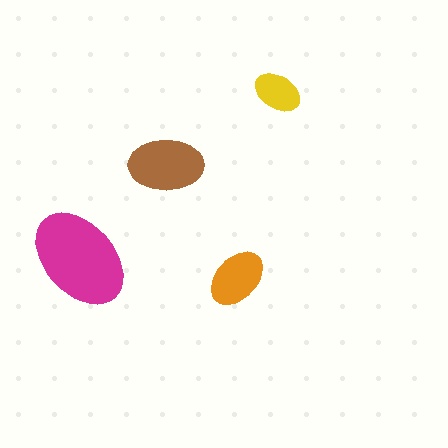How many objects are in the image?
There are 4 objects in the image.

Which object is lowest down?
The orange ellipse is bottommost.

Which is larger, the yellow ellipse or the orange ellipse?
The orange one.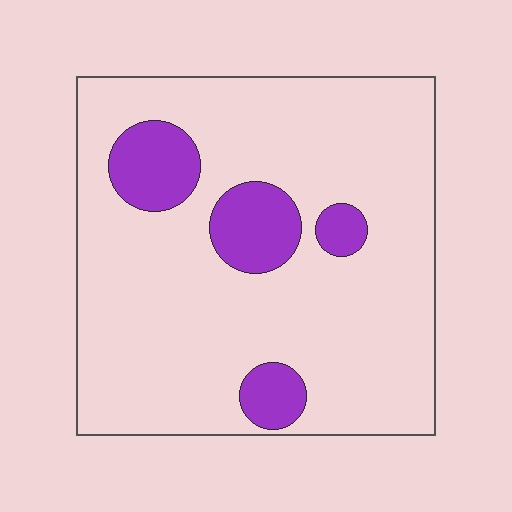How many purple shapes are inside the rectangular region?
4.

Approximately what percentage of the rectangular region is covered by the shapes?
Approximately 15%.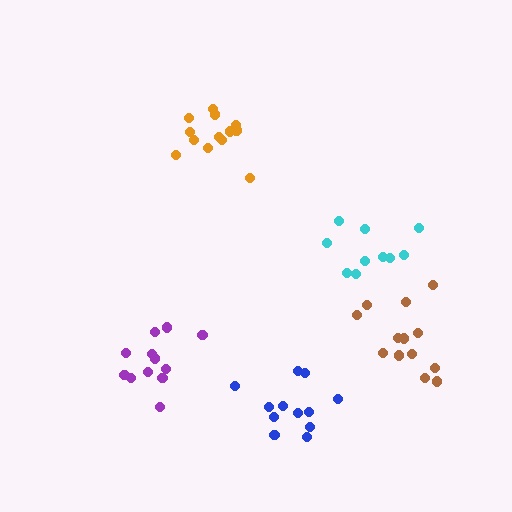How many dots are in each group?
Group 1: 13 dots, Group 2: 10 dots, Group 3: 13 dots, Group 4: 12 dots, Group 5: 12 dots (60 total).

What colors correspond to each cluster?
The clusters are colored: orange, cyan, brown, blue, purple.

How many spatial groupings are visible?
There are 5 spatial groupings.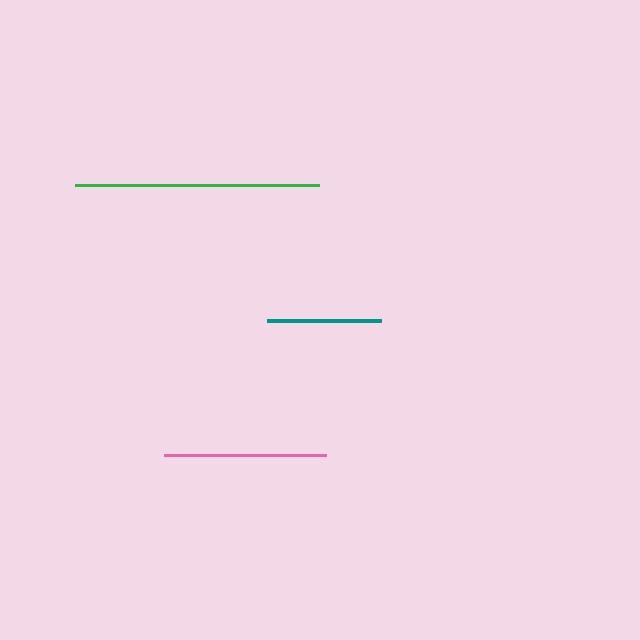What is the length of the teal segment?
The teal segment is approximately 114 pixels long.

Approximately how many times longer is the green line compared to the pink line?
The green line is approximately 1.5 times the length of the pink line.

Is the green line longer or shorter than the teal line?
The green line is longer than the teal line.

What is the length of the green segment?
The green segment is approximately 244 pixels long.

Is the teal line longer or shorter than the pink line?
The pink line is longer than the teal line.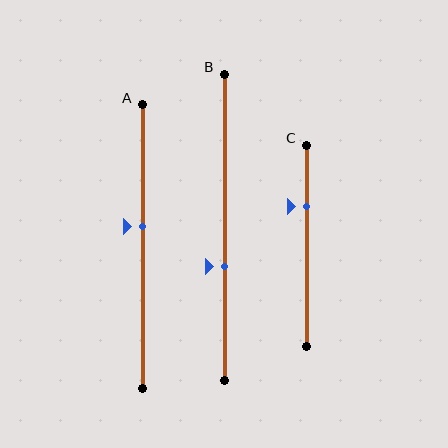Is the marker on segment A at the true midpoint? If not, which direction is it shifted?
No, the marker on segment A is shifted upward by about 7% of the segment length.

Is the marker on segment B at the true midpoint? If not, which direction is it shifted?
No, the marker on segment B is shifted downward by about 13% of the segment length.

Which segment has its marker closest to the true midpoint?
Segment A has its marker closest to the true midpoint.